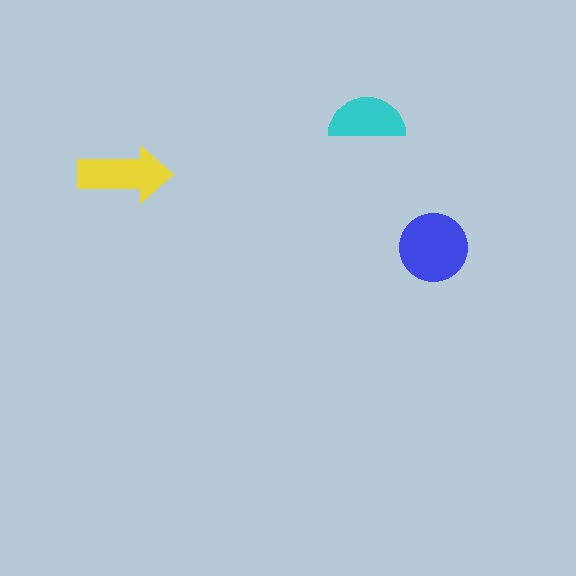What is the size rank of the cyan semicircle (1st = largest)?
3rd.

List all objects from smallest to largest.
The cyan semicircle, the yellow arrow, the blue circle.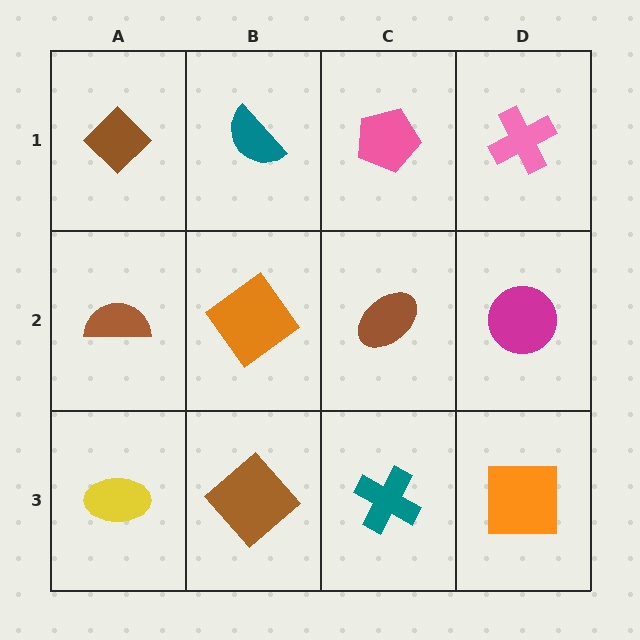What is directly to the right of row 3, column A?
A brown diamond.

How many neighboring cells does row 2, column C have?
4.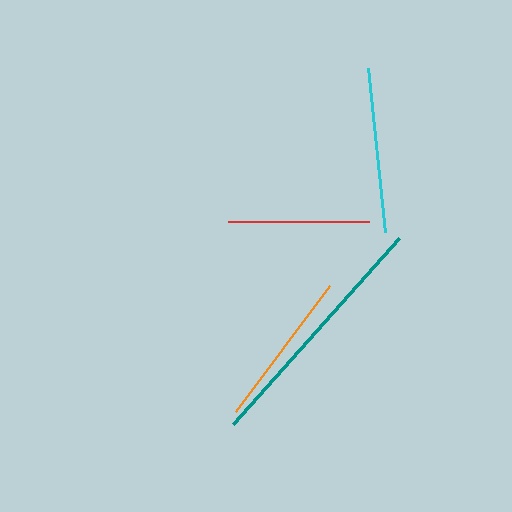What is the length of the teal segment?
The teal segment is approximately 249 pixels long.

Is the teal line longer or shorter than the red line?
The teal line is longer than the red line.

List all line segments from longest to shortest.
From longest to shortest: teal, cyan, orange, red.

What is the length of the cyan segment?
The cyan segment is approximately 165 pixels long.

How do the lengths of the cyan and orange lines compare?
The cyan and orange lines are approximately the same length.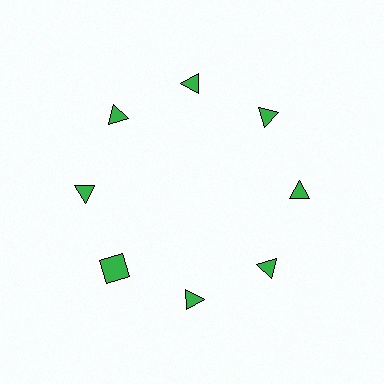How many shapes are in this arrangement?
There are 8 shapes arranged in a ring pattern.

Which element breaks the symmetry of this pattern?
The green square at roughly the 8 o'clock position breaks the symmetry. All other shapes are green triangles.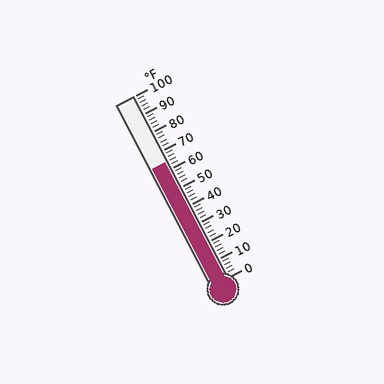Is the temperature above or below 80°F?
The temperature is below 80°F.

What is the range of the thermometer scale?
The thermometer scale ranges from 0°F to 100°F.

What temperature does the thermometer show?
The thermometer shows approximately 64°F.